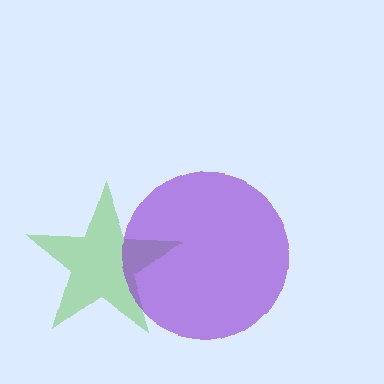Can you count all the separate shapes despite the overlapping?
Yes, there are 2 separate shapes.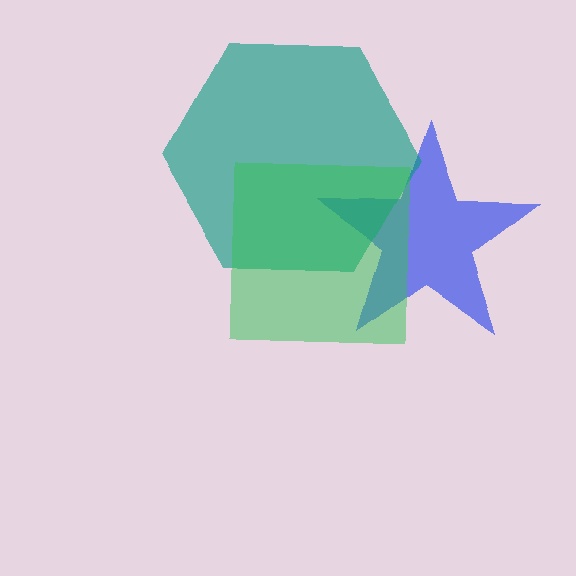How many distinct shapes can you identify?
There are 3 distinct shapes: a blue star, a teal hexagon, a green square.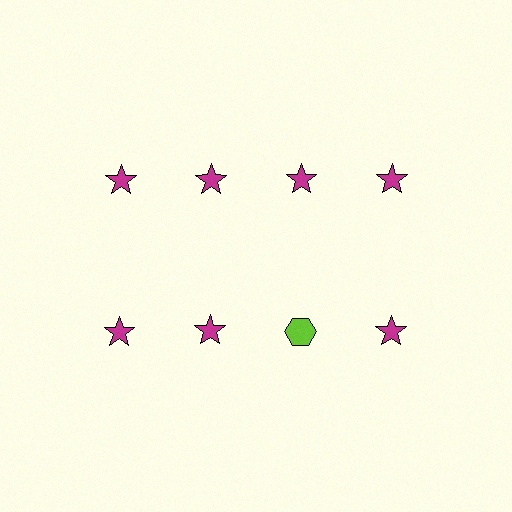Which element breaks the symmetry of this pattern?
The lime hexagon in the second row, center column breaks the symmetry. All other shapes are magenta stars.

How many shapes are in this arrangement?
There are 8 shapes arranged in a grid pattern.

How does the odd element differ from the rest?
It differs in both color (lime instead of magenta) and shape (hexagon instead of star).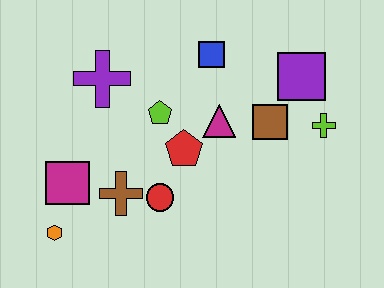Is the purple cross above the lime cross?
Yes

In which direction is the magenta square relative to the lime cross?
The magenta square is to the left of the lime cross.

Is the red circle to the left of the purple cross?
No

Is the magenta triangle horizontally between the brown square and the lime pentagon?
Yes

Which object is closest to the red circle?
The brown cross is closest to the red circle.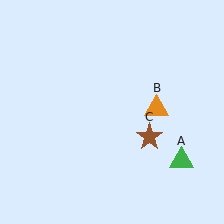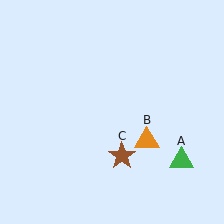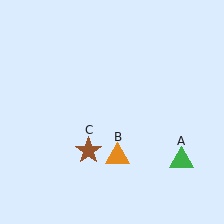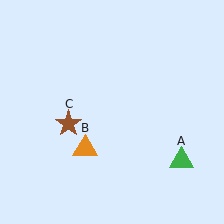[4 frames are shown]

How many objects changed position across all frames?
2 objects changed position: orange triangle (object B), brown star (object C).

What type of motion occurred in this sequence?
The orange triangle (object B), brown star (object C) rotated clockwise around the center of the scene.